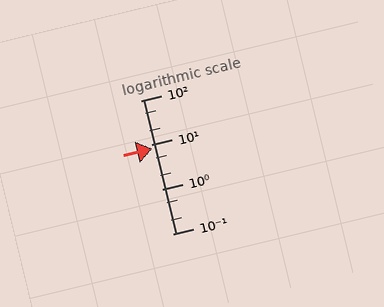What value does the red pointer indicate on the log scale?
The pointer indicates approximately 8.1.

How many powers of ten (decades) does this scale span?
The scale spans 3 decades, from 0.1 to 100.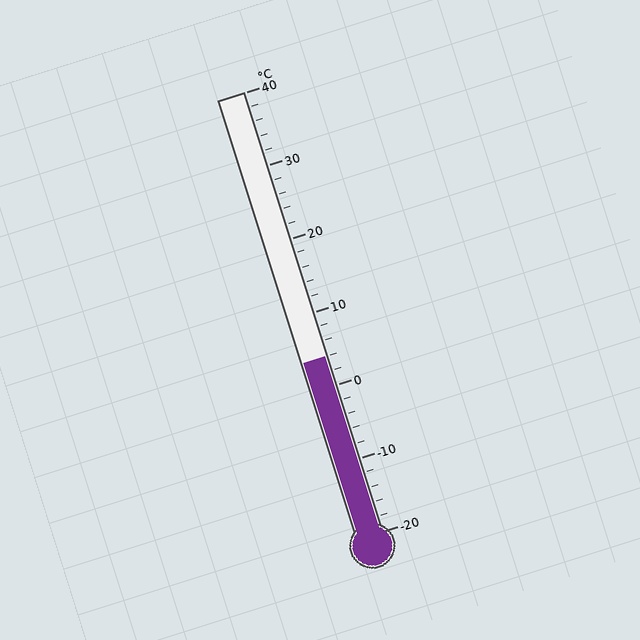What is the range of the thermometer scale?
The thermometer scale ranges from -20°C to 40°C.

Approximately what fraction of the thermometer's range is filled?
The thermometer is filled to approximately 40% of its range.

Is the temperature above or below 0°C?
The temperature is above 0°C.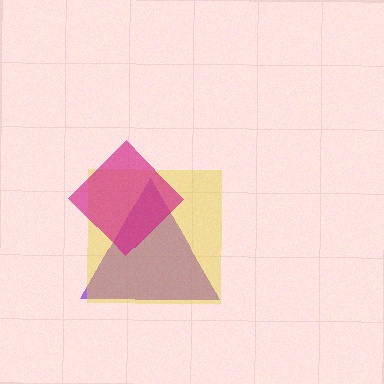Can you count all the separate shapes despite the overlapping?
Yes, there are 3 separate shapes.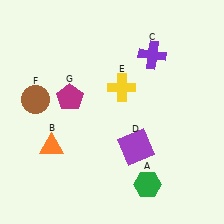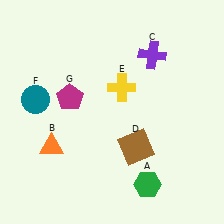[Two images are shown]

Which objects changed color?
D changed from purple to brown. F changed from brown to teal.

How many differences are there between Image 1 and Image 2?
There are 2 differences between the two images.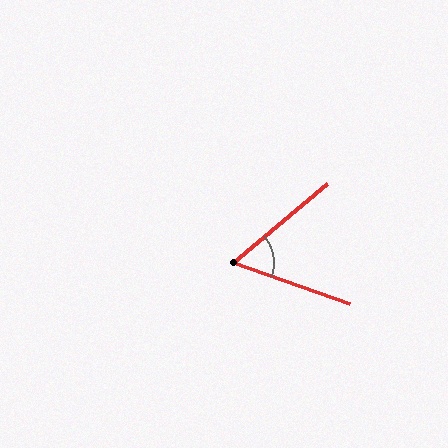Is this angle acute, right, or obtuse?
It is acute.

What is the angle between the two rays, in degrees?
Approximately 59 degrees.